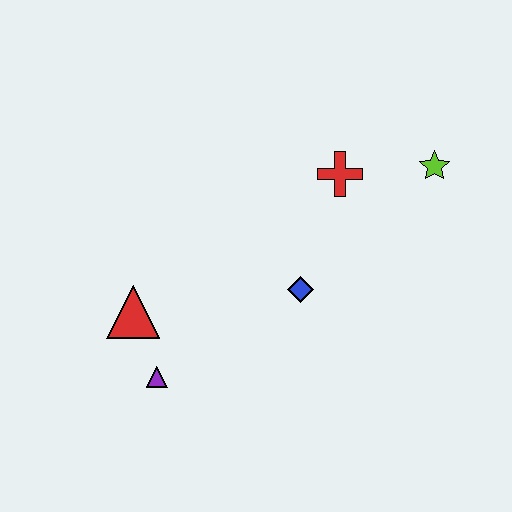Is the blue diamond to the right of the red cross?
No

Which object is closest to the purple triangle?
The red triangle is closest to the purple triangle.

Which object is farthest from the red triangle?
The lime star is farthest from the red triangle.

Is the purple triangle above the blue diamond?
No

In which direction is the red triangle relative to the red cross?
The red triangle is to the left of the red cross.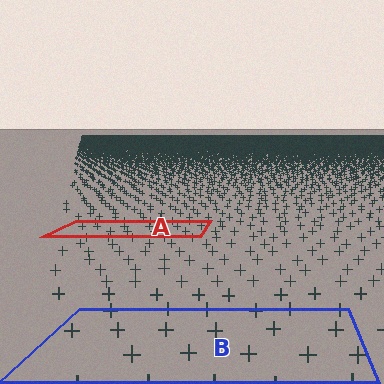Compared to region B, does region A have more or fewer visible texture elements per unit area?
Region A has more texture elements per unit area — they are packed more densely because it is farther away.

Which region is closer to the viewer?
Region B is closer. The texture elements there are larger and more spread out.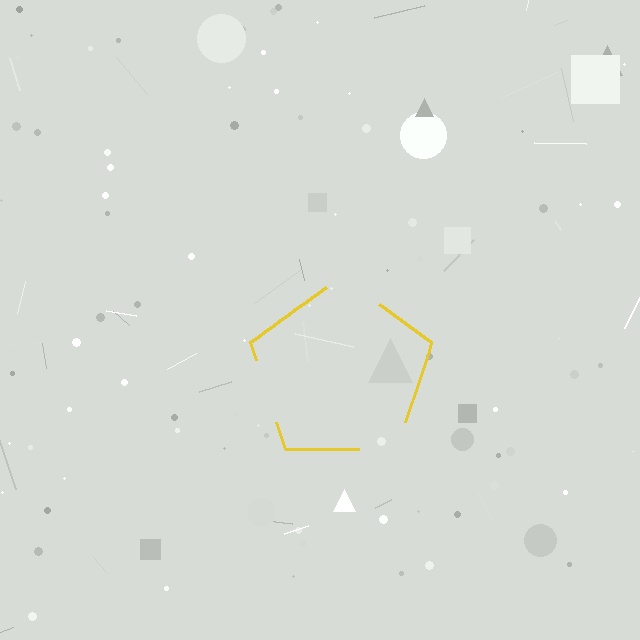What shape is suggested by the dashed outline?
The dashed outline suggests a pentagon.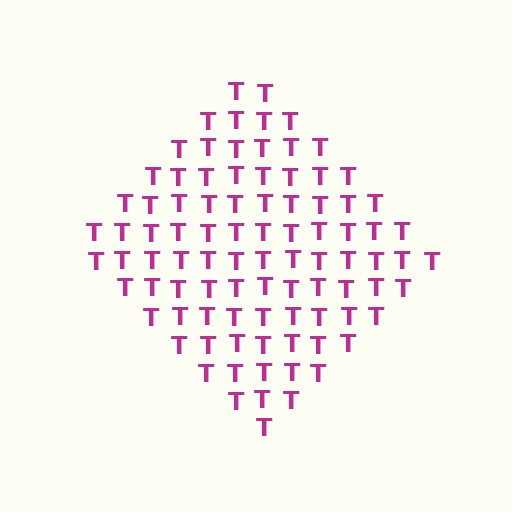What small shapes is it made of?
It is made of small letter T's.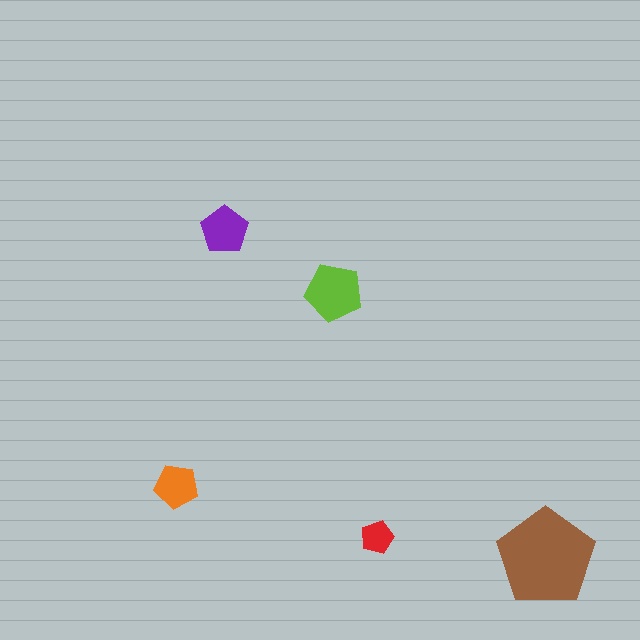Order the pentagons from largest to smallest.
the brown one, the lime one, the purple one, the orange one, the red one.